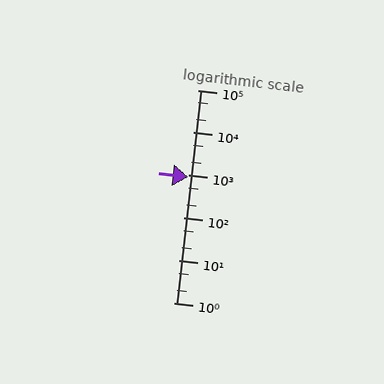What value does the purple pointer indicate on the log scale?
The pointer indicates approximately 900.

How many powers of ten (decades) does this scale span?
The scale spans 5 decades, from 1 to 100000.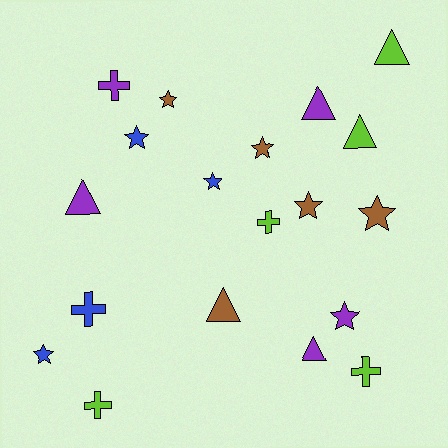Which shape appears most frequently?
Star, with 8 objects.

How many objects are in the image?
There are 19 objects.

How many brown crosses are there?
There are no brown crosses.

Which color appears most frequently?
Purple, with 5 objects.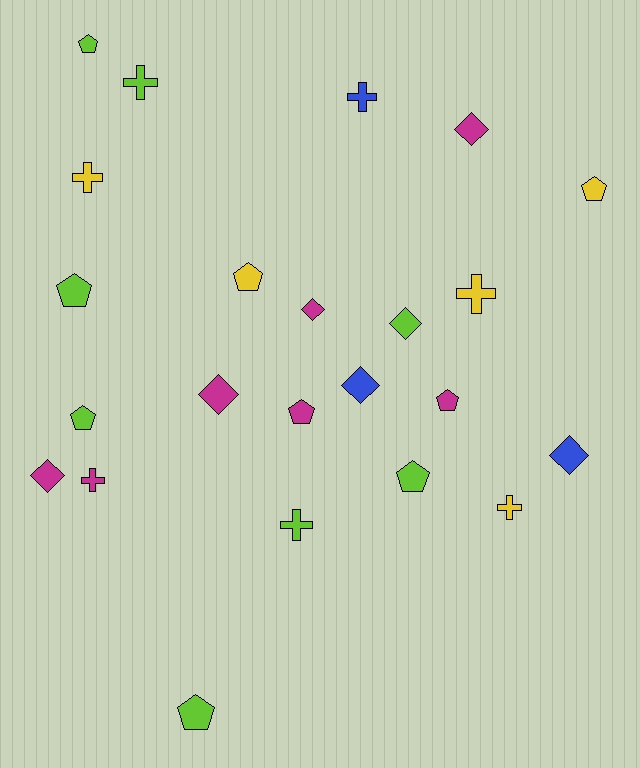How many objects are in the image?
There are 23 objects.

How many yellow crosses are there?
There are 3 yellow crosses.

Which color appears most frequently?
Lime, with 8 objects.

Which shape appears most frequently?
Pentagon, with 9 objects.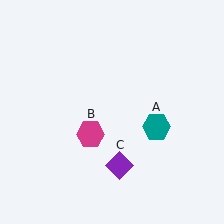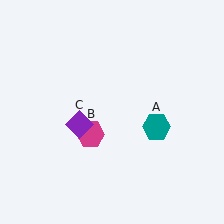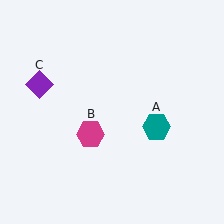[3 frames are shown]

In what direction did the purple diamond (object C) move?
The purple diamond (object C) moved up and to the left.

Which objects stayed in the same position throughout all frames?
Teal hexagon (object A) and magenta hexagon (object B) remained stationary.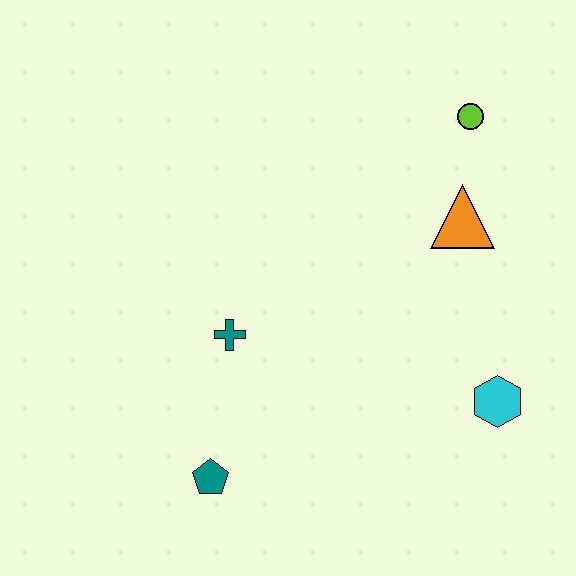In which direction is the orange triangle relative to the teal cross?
The orange triangle is to the right of the teal cross.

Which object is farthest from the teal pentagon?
The lime circle is farthest from the teal pentagon.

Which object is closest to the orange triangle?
The lime circle is closest to the orange triangle.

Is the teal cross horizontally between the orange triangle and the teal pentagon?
Yes